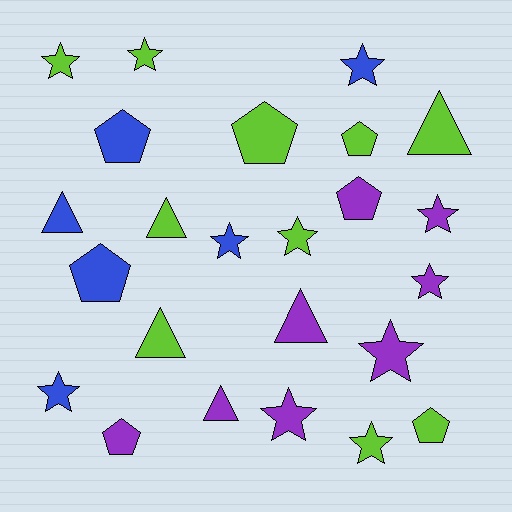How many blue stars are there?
There are 3 blue stars.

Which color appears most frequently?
Lime, with 10 objects.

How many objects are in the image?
There are 24 objects.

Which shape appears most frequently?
Star, with 11 objects.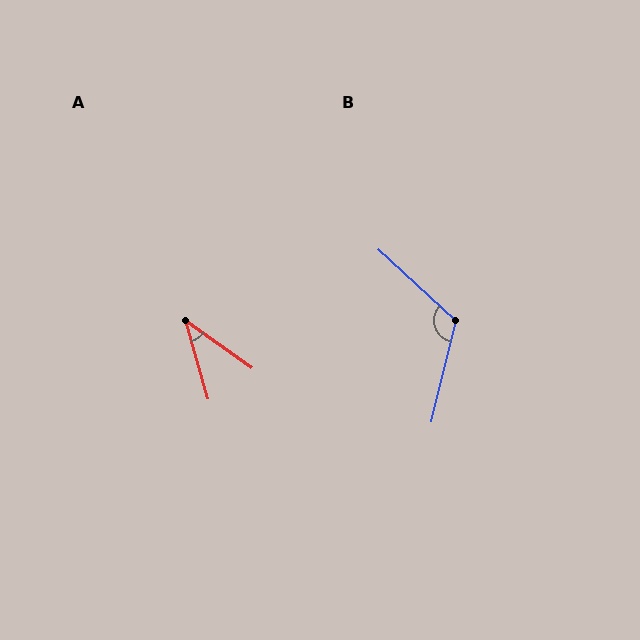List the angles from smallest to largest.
A (38°), B (119°).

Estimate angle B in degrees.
Approximately 119 degrees.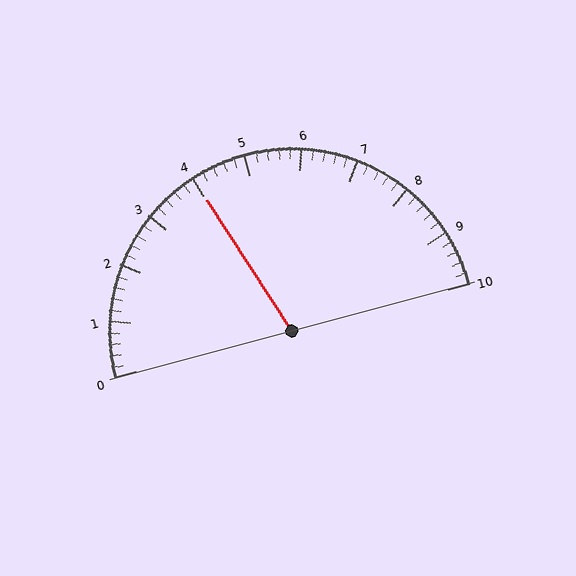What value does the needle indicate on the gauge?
The needle indicates approximately 4.0.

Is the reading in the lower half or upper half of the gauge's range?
The reading is in the lower half of the range (0 to 10).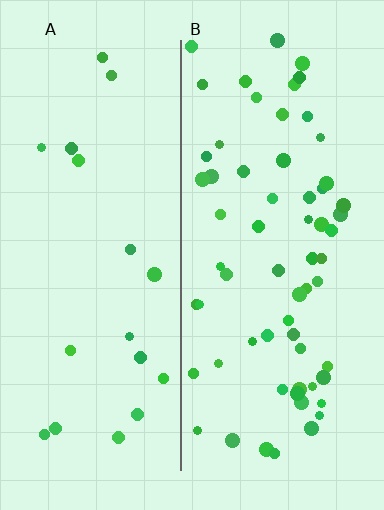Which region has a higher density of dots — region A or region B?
B (the right).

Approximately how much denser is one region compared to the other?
Approximately 3.4× — region B over region A.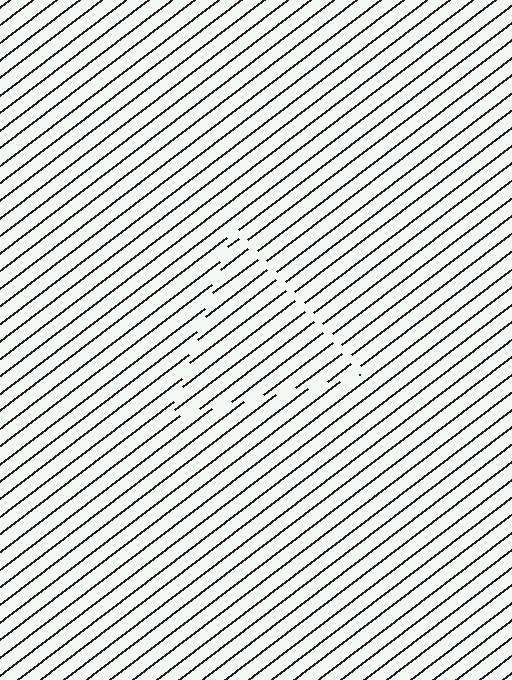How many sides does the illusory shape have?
3 sides — the line-ends trace a triangle.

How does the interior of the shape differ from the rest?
The interior of the shape contains the same grating, shifted by half a period — the contour is defined by the phase discontinuity where line-ends from the inner and outer gratings abut.